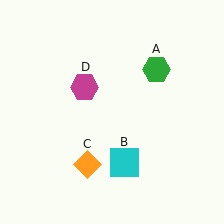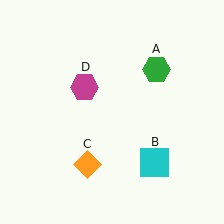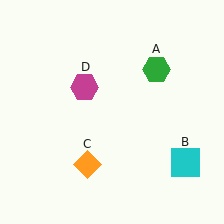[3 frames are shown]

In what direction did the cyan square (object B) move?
The cyan square (object B) moved right.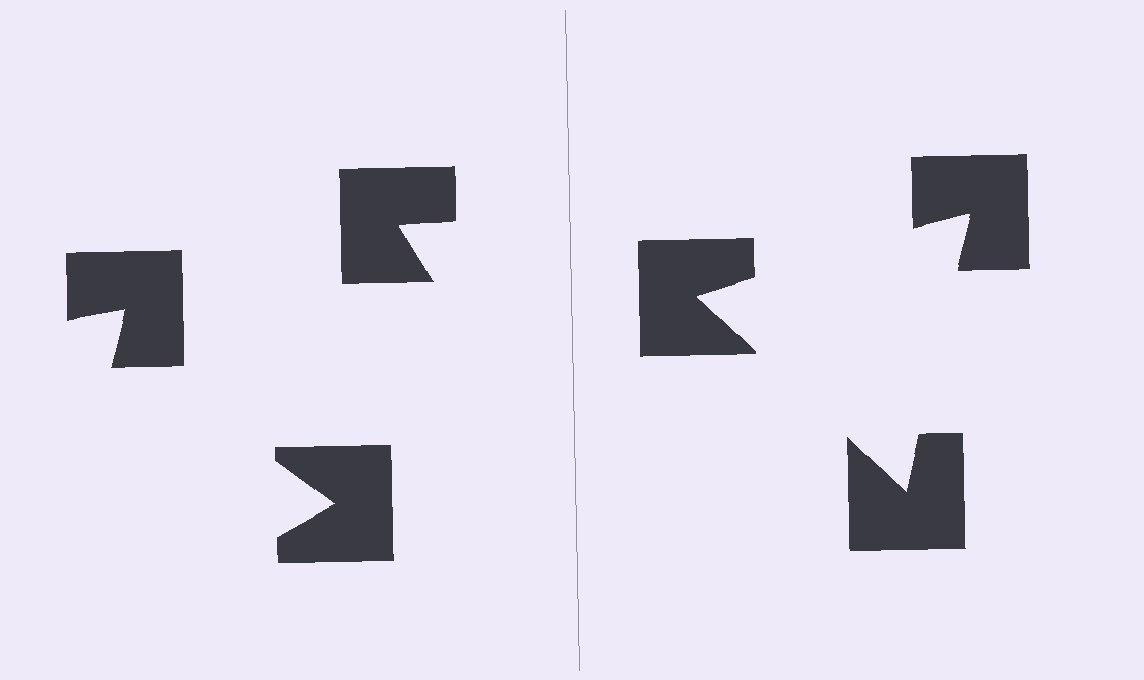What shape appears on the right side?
An illusory triangle.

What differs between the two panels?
The notched squares are positioned identically on both sides; only the wedge orientations differ. On the right they align to a triangle; on the left they are misaligned.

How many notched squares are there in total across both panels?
6 — 3 on each side.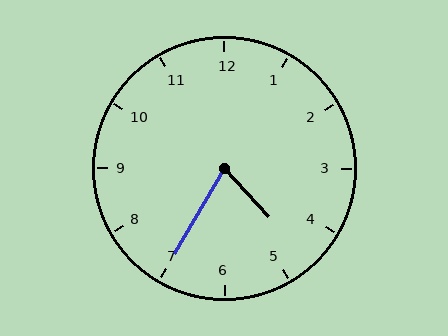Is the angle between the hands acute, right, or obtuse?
It is acute.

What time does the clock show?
4:35.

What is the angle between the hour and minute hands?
Approximately 72 degrees.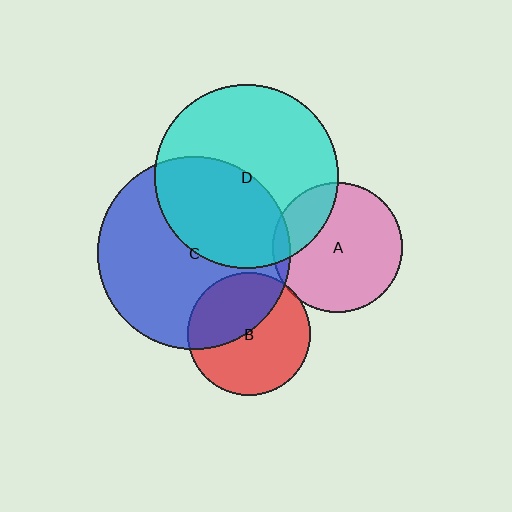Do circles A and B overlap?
Yes.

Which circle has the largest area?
Circle C (blue).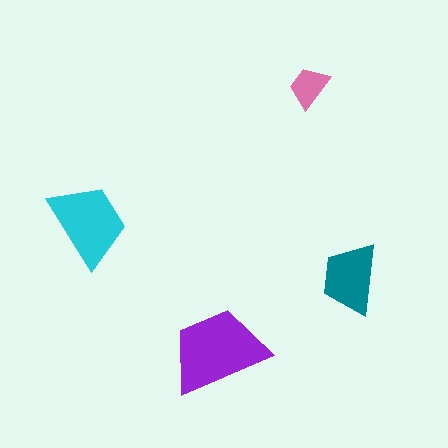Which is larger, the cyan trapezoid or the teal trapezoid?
The cyan one.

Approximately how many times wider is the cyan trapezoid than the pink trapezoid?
About 2 times wider.